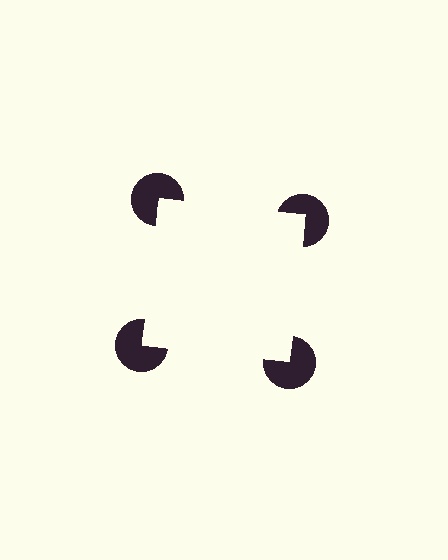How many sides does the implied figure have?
4 sides.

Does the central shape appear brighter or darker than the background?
It typically appears slightly brighter than the background, even though no actual brightness change is drawn.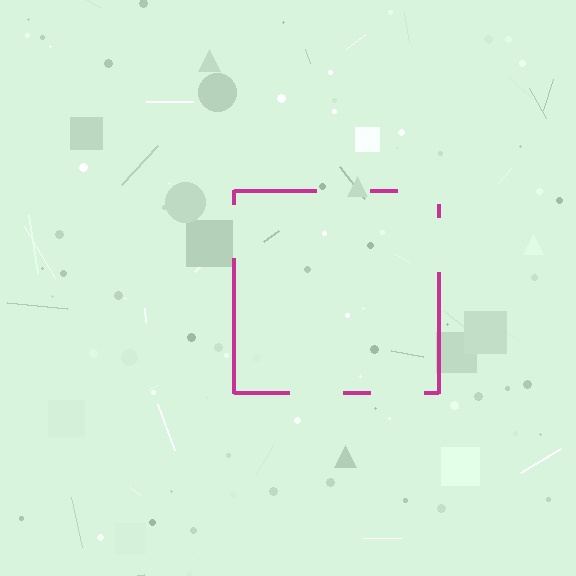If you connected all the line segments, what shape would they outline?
They would outline a square.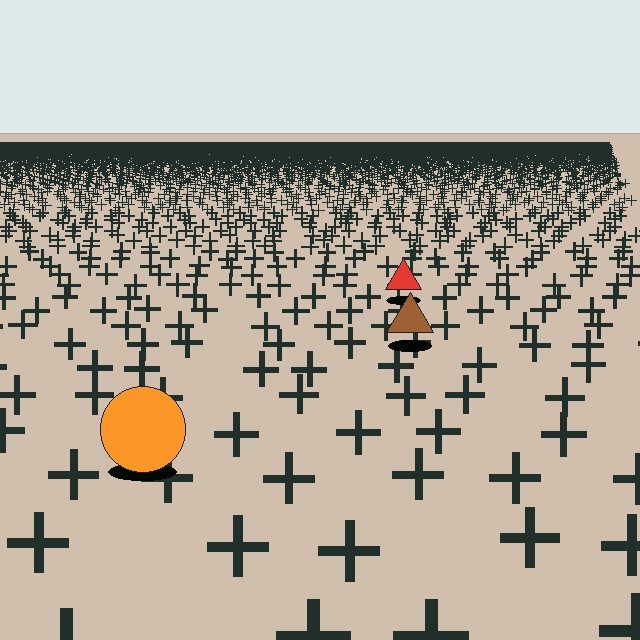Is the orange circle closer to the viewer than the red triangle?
Yes. The orange circle is closer — you can tell from the texture gradient: the ground texture is coarser near it.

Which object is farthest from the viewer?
The red triangle is farthest from the viewer. It appears smaller and the ground texture around it is denser.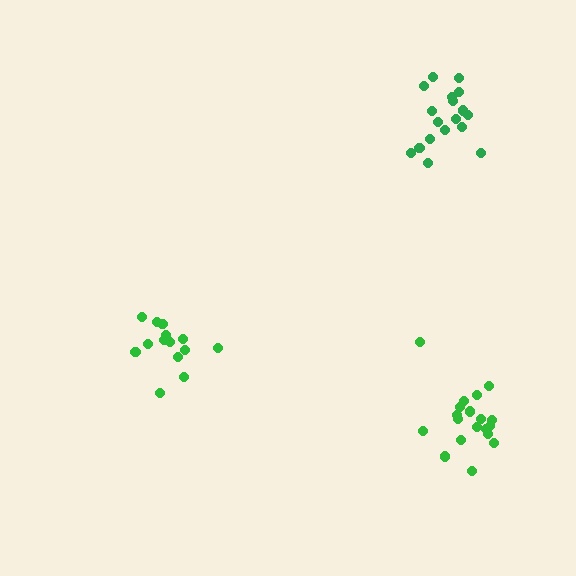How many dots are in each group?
Group 1: 14 dots, Group 2: 18 dots, Group 3: 19 dots (51 total).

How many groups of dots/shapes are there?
There are 3 groups.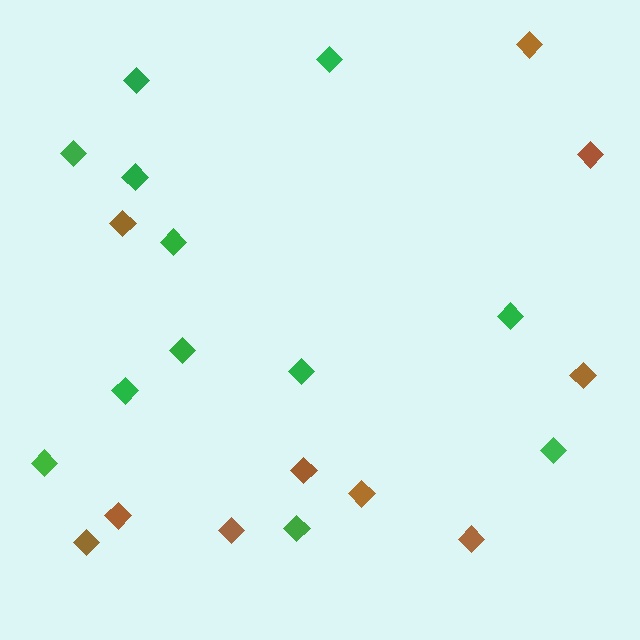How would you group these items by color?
There are 2 groups: one group of green diamonds (12) and one group of brown diamonds (10).